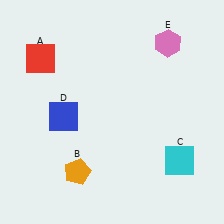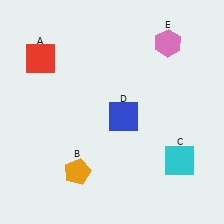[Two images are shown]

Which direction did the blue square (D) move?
The blue square (D) moved right.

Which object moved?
The blue square (D) moved right.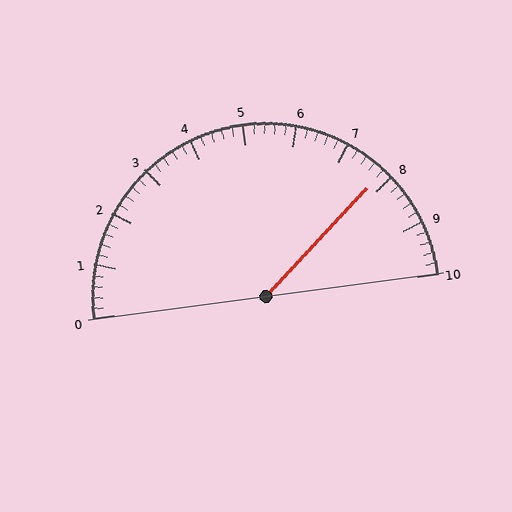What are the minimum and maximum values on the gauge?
The gauge ranges from 0 to 10.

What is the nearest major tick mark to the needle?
The nearest major tick mark is 8.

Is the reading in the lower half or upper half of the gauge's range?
The reading is in the upper half of the range (0 to 10).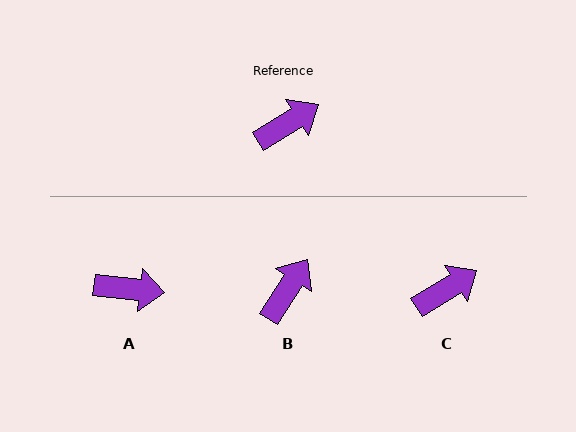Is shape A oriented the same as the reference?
No, it is off by about 38 degrees.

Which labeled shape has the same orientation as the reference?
C.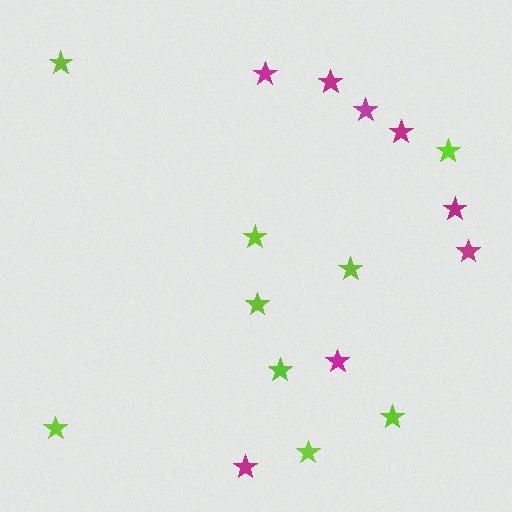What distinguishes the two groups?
There are 2 groups: one group of magenta stars (8) and one group of lime stars (9).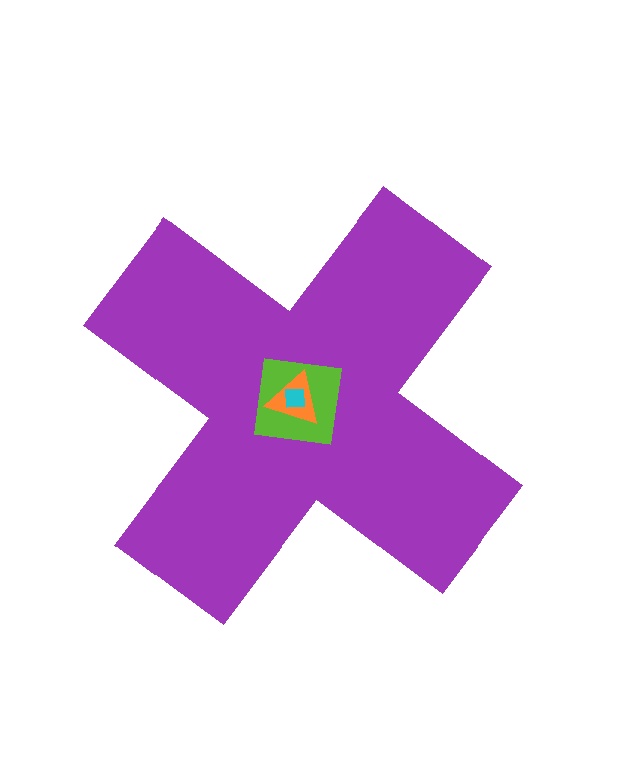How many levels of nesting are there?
4.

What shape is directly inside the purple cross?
The lime square.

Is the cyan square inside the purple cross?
Yes.